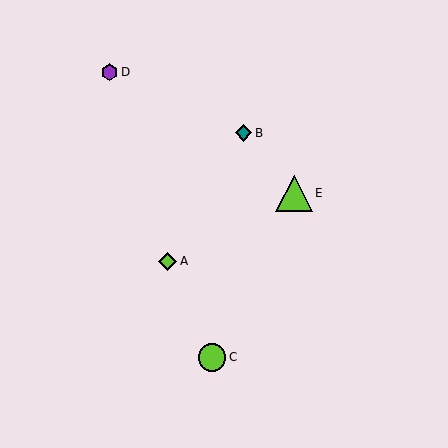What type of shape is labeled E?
Shape E is a lime triangle.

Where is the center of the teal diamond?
The center of the teal diamond is at (244, 133).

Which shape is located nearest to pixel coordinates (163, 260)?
The lime diamond (labeled A) at (168, 261) is nearest to that location.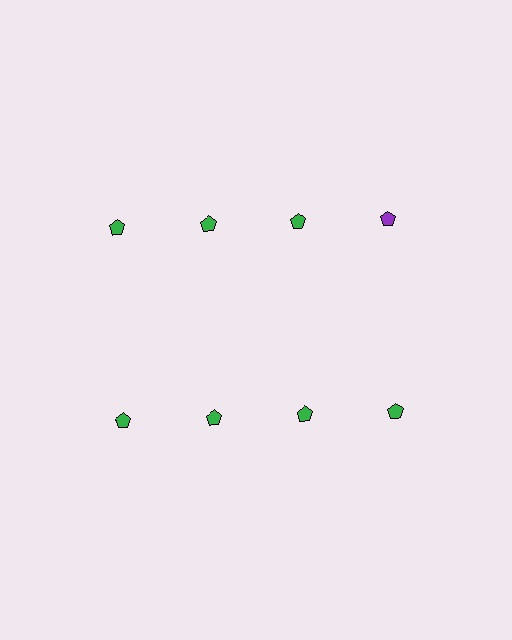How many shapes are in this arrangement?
There are 8 shapes arranged in a grid pattern.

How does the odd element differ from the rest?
It has a different color: purple instead of green.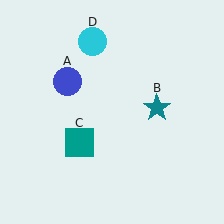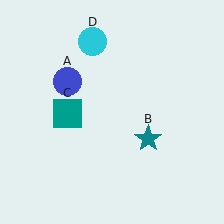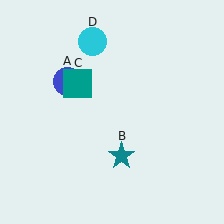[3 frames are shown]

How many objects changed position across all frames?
2 objects changed position: teal star (object B), teal square (object C).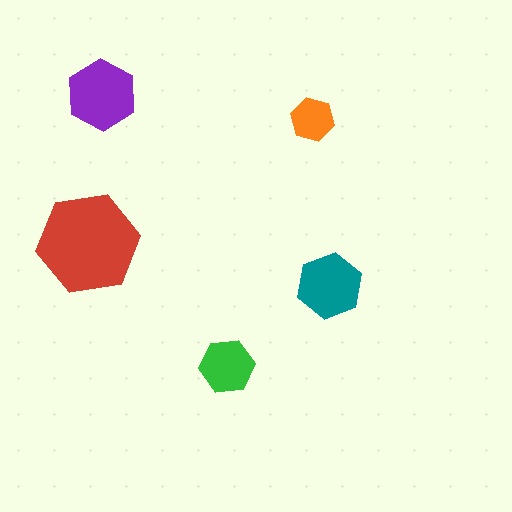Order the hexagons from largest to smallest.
the red one, the purple one, the teal one, the green one, the orange one.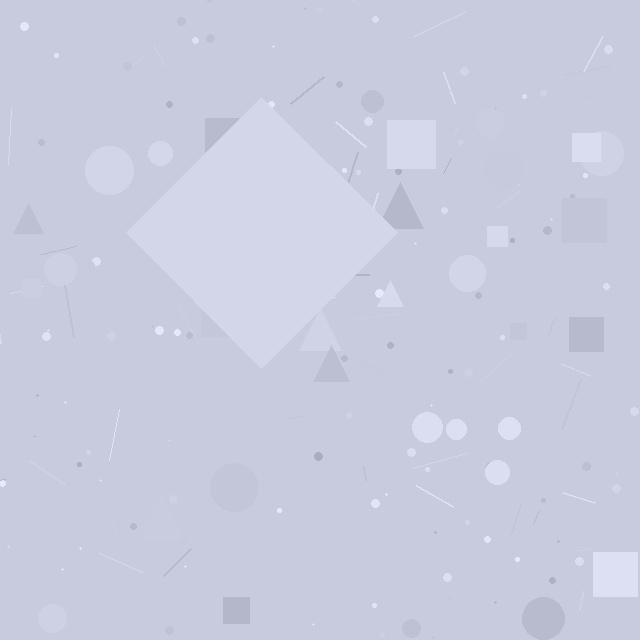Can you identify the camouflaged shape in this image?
The camouflaged shape is a diamond.